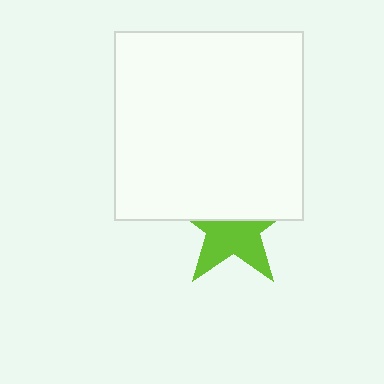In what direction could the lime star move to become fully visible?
The lime star could move down. That would shift it out from behind the white square entirely.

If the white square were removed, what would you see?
You would see the complete lime star.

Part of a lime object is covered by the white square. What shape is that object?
It is a star.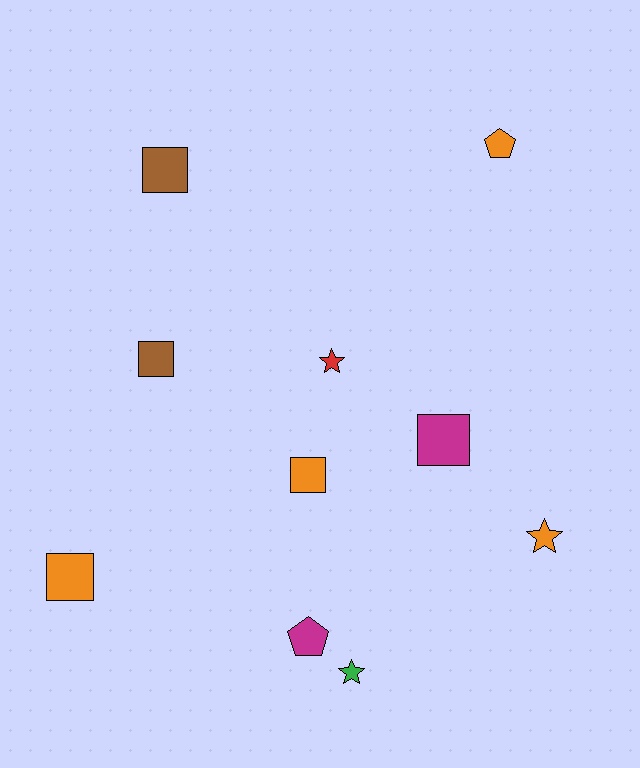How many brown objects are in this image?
There are 2 brown objects.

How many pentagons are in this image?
There are 2 pentagons.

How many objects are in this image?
There are 10 objects.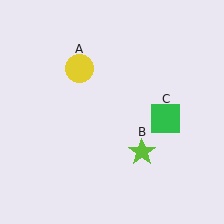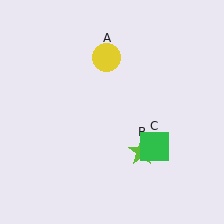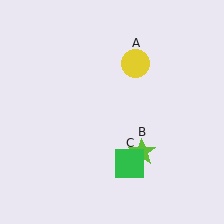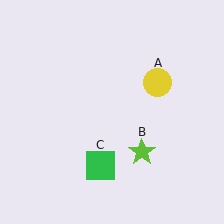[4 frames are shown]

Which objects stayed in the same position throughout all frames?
Lime star (object B) remained stationary.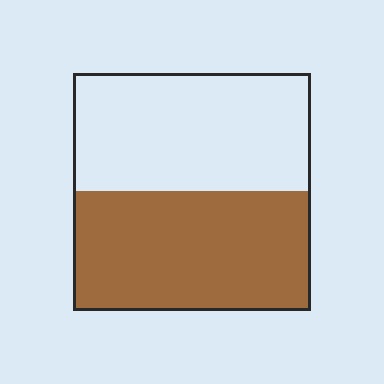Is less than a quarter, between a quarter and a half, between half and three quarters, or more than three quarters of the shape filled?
Between half and three quarters.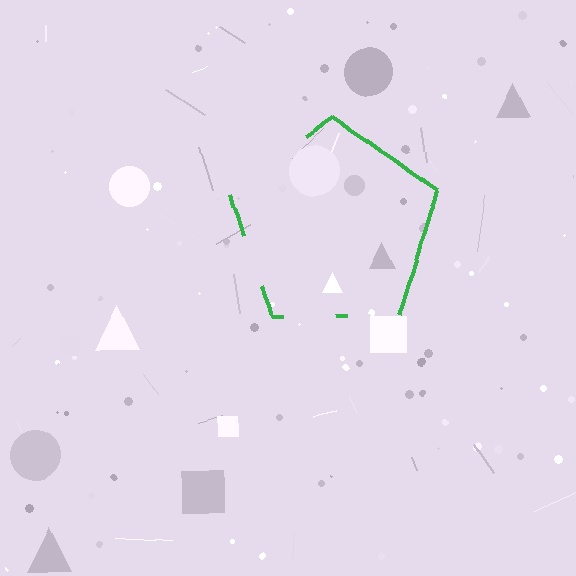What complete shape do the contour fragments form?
The contour fragments form a pentagon.